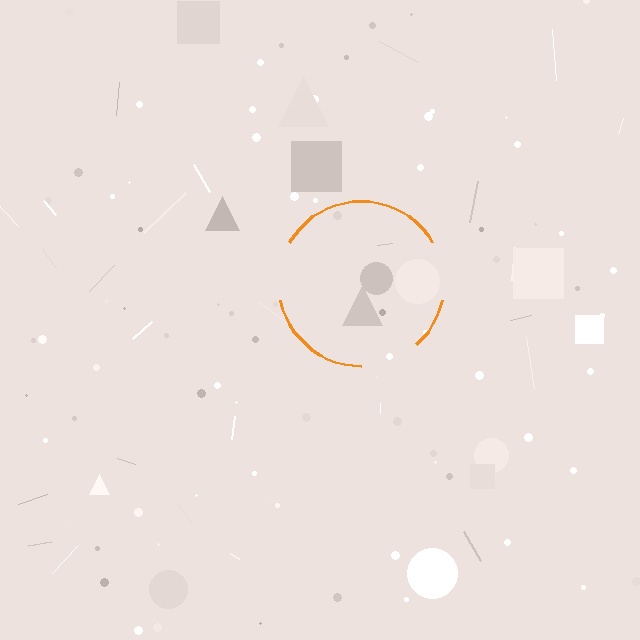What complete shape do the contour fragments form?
The contour fragments form a circle.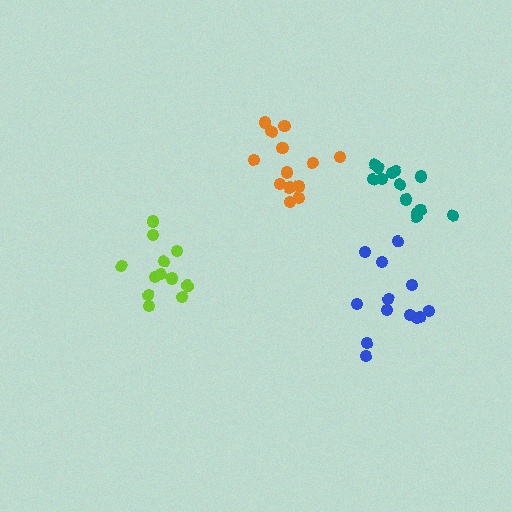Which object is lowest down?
The blue cluster is bottommost.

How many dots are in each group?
Group 1: 12 dots, Group 2: 15 dots, Group 3: 13 dots, Group 4: 13 dots (53 total).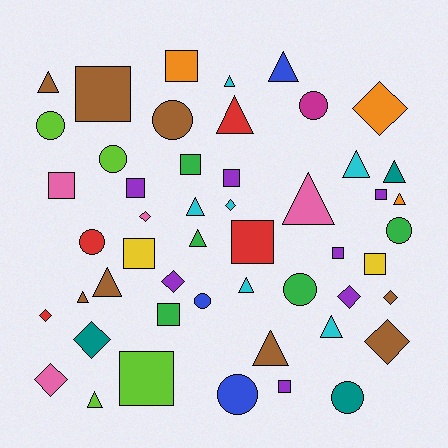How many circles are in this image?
There are 10 circles.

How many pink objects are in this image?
There are 4 pink objects.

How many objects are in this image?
There are 50 objects.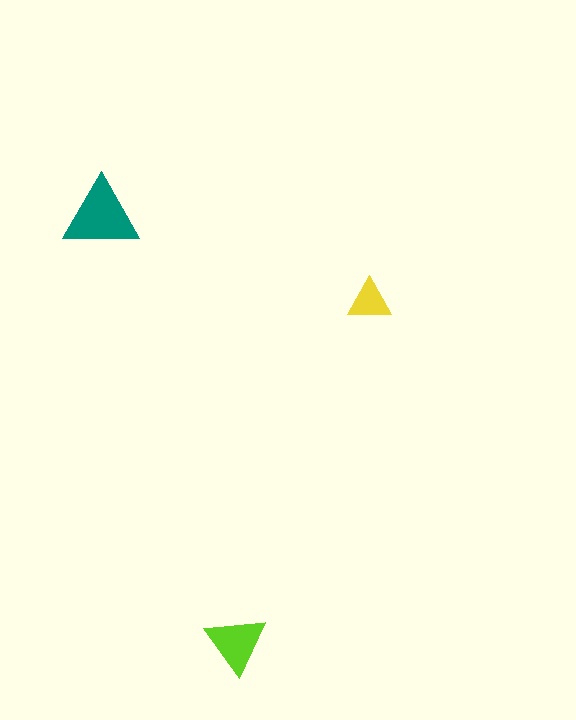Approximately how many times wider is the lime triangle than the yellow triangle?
About 1.5 times wider.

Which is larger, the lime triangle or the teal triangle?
The teal one.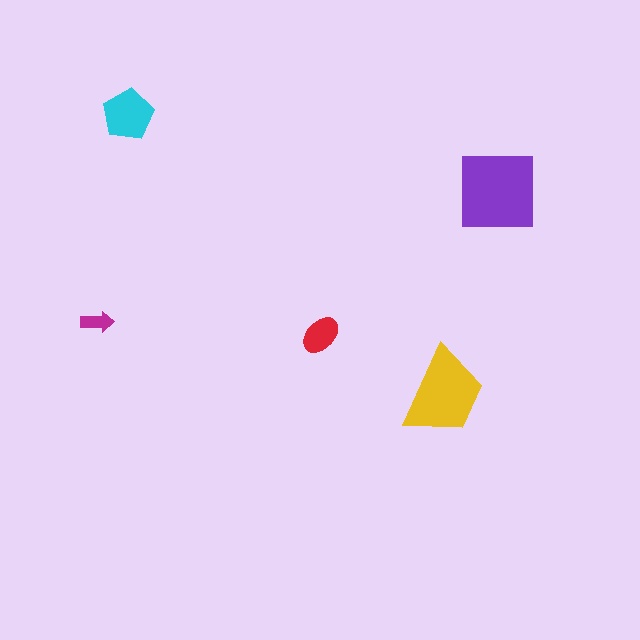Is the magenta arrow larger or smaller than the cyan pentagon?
Smaller.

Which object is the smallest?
The magenta arrow.